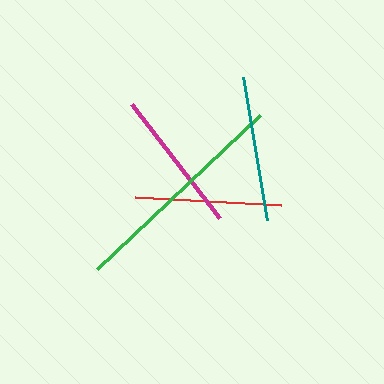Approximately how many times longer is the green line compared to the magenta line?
The green line is approximately 1.6 times the length of the magenta line.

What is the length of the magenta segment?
The magenta segment is approximately 144 pixels long.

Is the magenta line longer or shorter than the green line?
The green line is longer than the magenta line.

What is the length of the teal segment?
The teal segment is approximately 146 pixels long.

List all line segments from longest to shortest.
From longest to shortest: green, red, teal, magenta.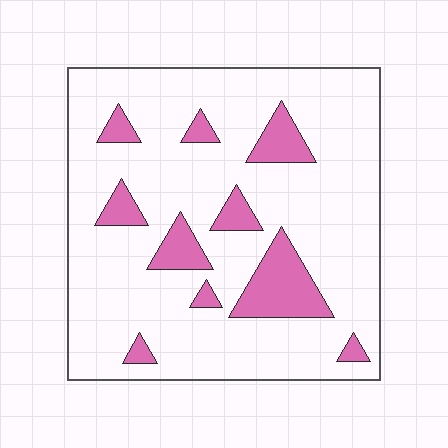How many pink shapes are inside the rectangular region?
10.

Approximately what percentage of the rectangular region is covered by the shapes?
Approximately 15%.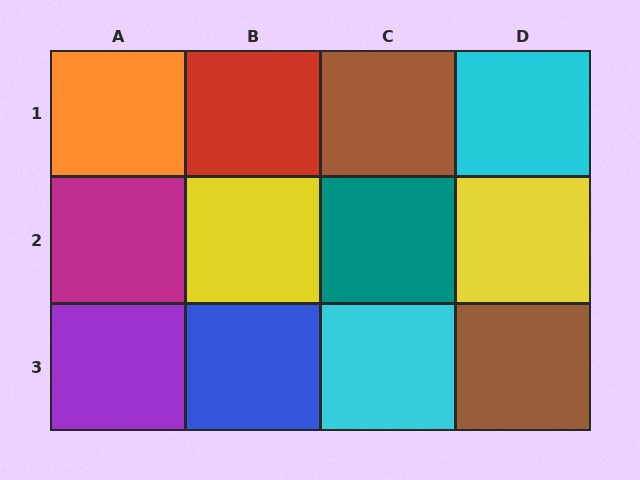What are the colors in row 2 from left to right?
Magenta, yellow, teal, yellow.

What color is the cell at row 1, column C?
Brown.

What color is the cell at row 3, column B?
Blue.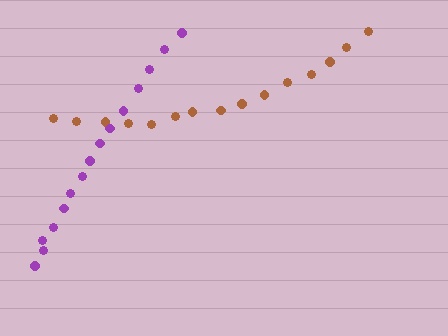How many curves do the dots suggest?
There are 2 distinct paths.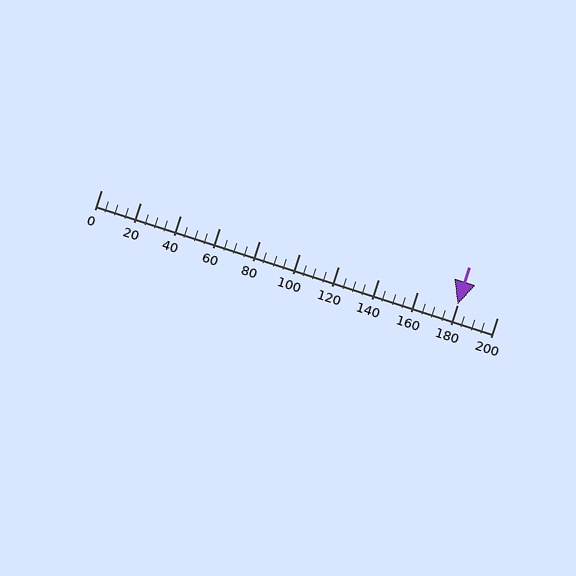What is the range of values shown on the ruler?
The ruler shows values from 0 to 200.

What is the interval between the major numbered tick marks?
The major tick marks are spaced 20 units apart.